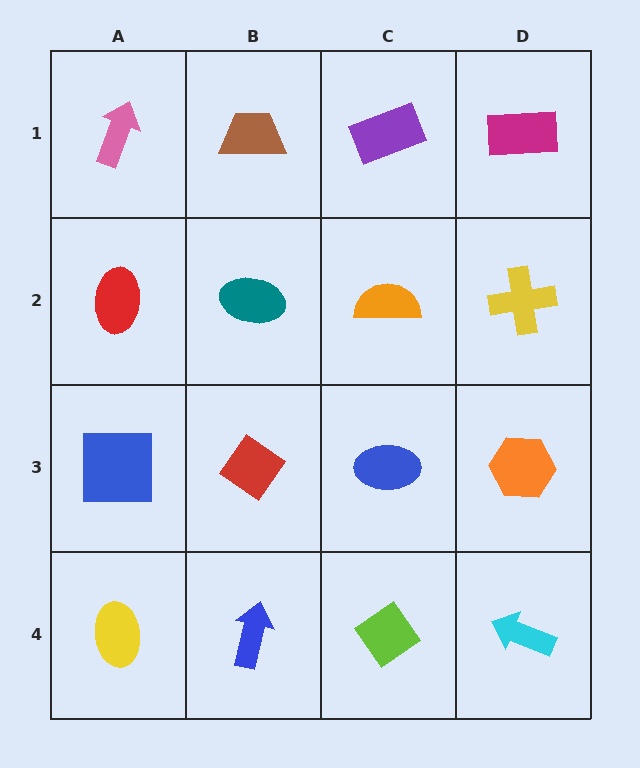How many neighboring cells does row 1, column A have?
2.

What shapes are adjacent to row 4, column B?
A red diamond (row 3, column B), a yellow ellipse (row 4, column A), a lime diamond (row 4, column C).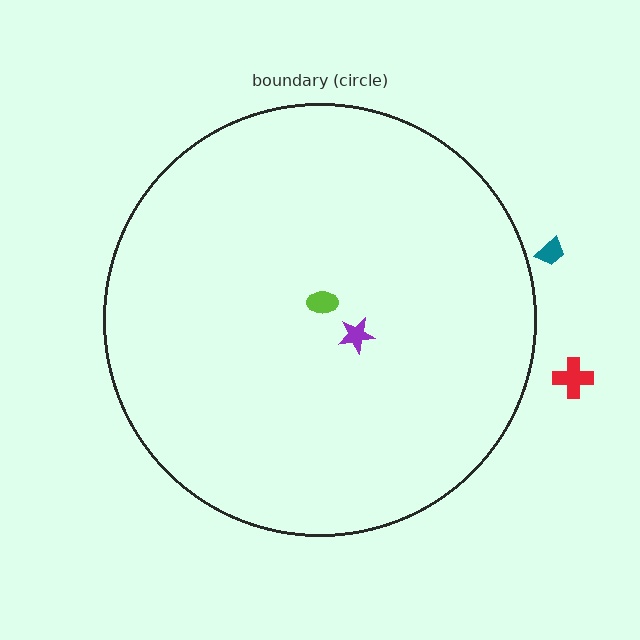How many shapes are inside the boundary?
2 inside, 2 outside.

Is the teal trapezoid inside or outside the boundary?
Outside.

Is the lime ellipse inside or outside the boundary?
Inside.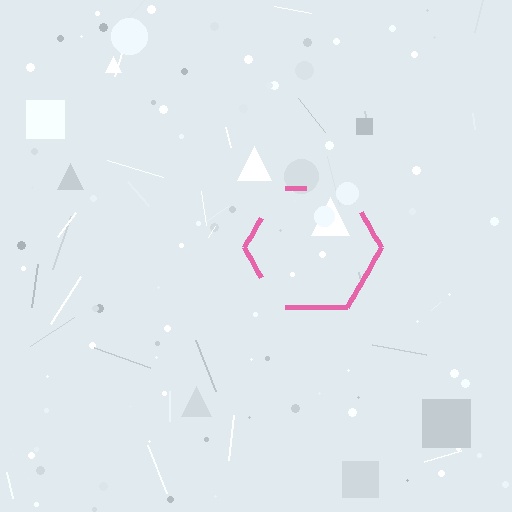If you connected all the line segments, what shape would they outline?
They would outline a hexagon.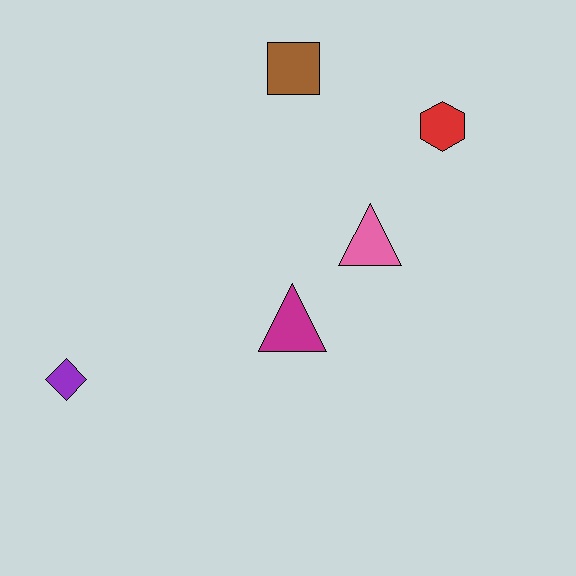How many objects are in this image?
There are 5 objects.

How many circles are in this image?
There are no circles.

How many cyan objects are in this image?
There are no cyan objects.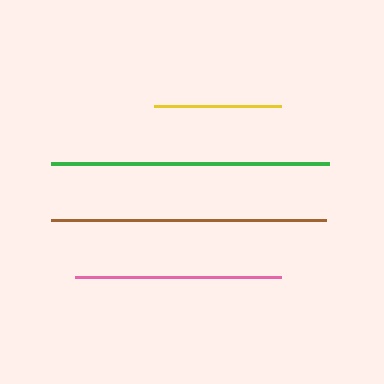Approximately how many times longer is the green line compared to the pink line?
The green line is approximately 1.3 times the length of the pink line.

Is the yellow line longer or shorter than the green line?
The green line is longer than the yellow line.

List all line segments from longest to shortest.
From longest to shortest: green, brown, pink, yellow.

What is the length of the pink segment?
The pink segment is approximately 207 pixels long.